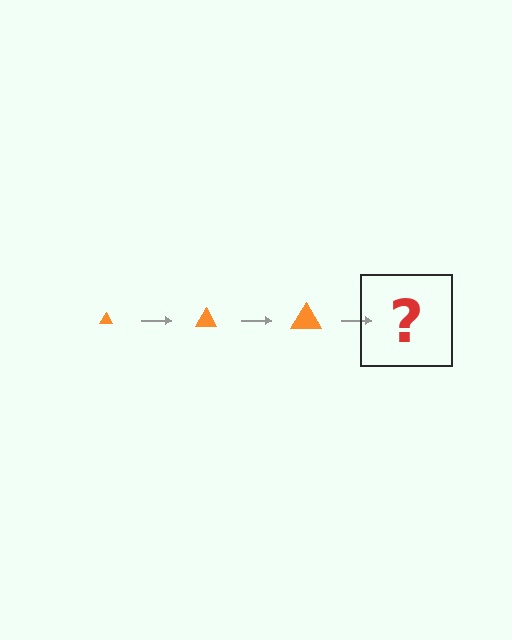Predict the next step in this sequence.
The next step is an orange triangle, larger than the previous one.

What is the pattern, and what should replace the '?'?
The pattern is that the triangle gets progressively larger each step. The '?' should be an orange triangle, larger than the previous one.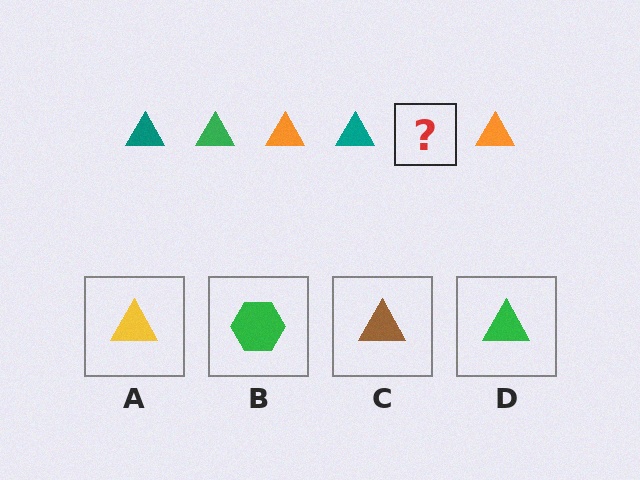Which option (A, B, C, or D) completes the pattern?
D.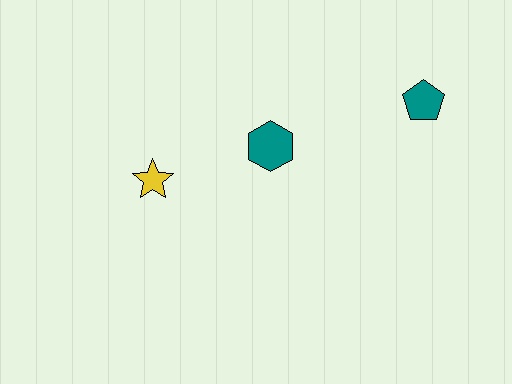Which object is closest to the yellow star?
The teal hexagon is closest to the yellow star.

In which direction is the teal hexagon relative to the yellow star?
The teal hexagon is to the right of the yellow star.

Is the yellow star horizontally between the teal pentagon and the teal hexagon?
No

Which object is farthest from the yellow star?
The teal pentagon is farthest from the yellow star.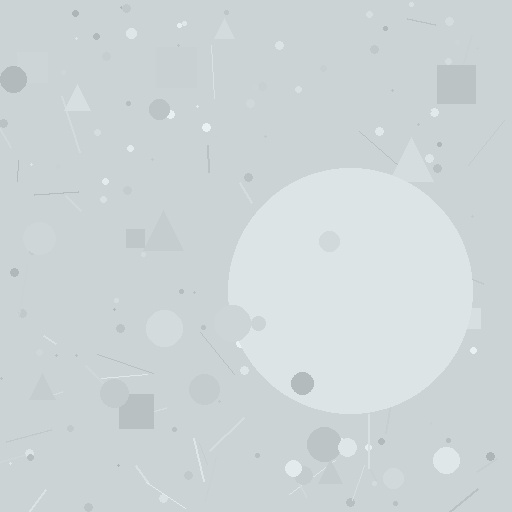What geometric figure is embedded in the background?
A circle is embedded in the background.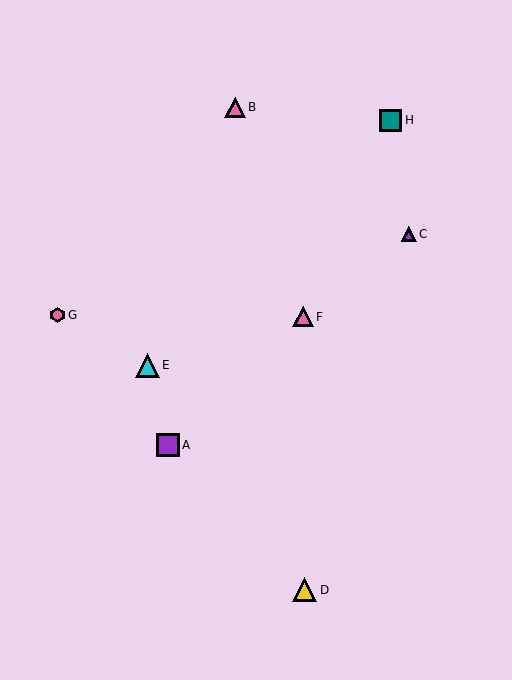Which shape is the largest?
The yellow triangle (labeled D) is the largest.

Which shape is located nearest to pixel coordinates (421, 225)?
The purple triangle (labeled C) at (409, 234) is nearest to that location.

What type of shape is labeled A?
Shape A is a purple square.